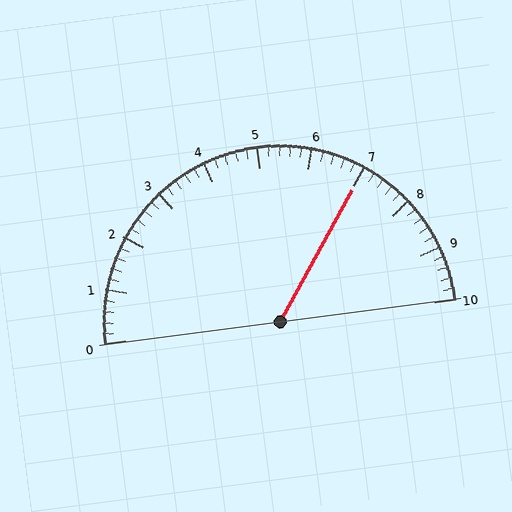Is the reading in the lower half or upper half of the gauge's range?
The reading is in the upper half of the range (0 to 10).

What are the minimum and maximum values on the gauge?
The gauge ranges from 0 to 10.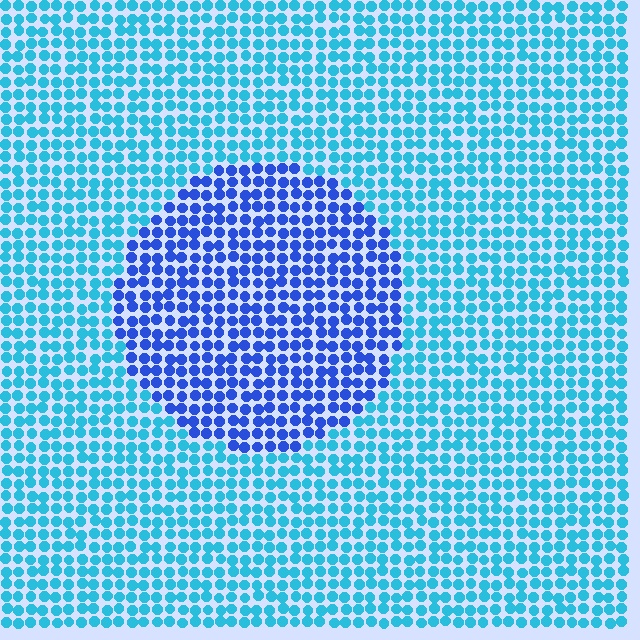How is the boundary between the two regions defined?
The boundary is defined purely by a slight shift in hue (about 38 degrees). Spacing, size, and orientation are identical on both sides.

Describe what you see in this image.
The image is filled with small cyan elements in a uniform arrangement. A circle-shaped region is visible where the elements are tinted to a slightly different hue, forming a subtle color boundary.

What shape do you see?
I see a circle.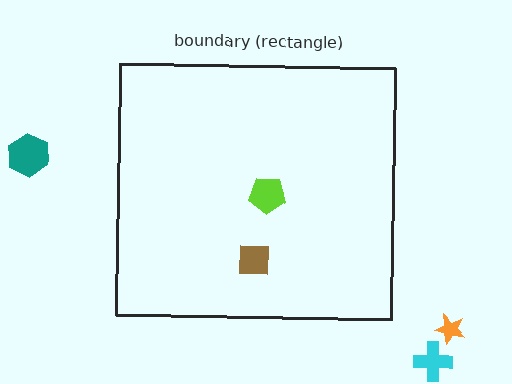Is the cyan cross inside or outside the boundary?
Outside.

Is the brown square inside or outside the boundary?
Inside.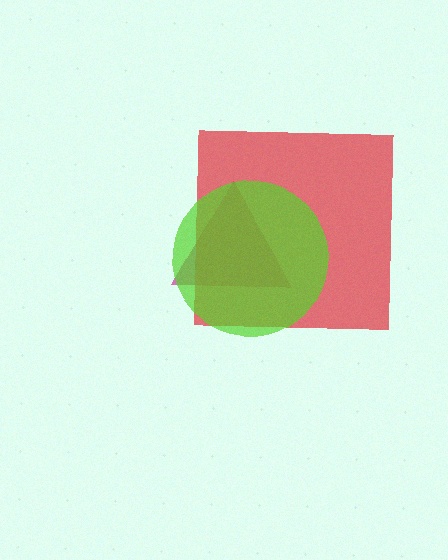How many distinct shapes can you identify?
There are 3 distinct shapes: a magenta triangle, a red square, a lime circle.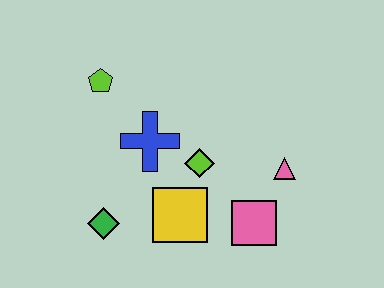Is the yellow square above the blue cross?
No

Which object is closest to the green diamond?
The yellow square is closest to the green diamond.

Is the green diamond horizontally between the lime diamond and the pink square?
No